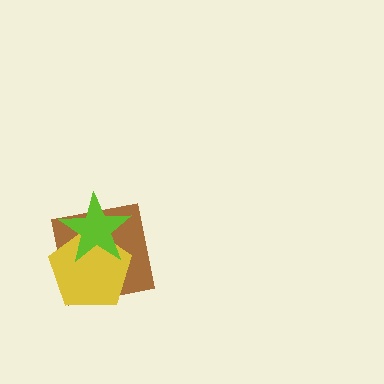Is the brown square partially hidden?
Yes, it is partially covered by another shape.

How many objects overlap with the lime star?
2 objects overlap with the lime star.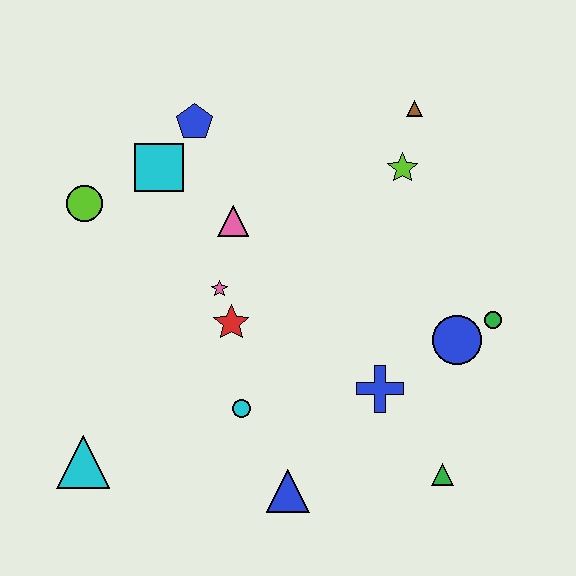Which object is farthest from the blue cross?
The lime circle is farthest from the blue cross.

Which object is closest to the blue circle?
The green circle is closest to the blue circle.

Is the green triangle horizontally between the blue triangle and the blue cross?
No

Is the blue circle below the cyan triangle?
No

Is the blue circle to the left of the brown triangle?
No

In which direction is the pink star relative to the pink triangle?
The pink star is below the pink triangle.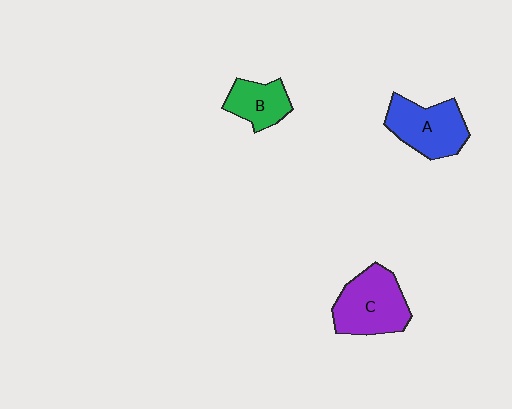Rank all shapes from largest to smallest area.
From largest to smallest: C (purple), A (blue), B (green).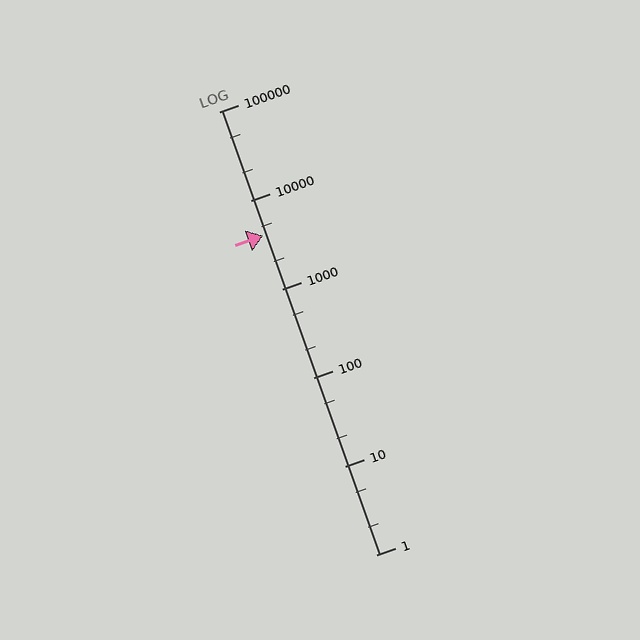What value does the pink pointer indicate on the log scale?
The pointer indicates approximately 4000.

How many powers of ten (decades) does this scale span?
The scale spans 5 decades, from 1 to 100000.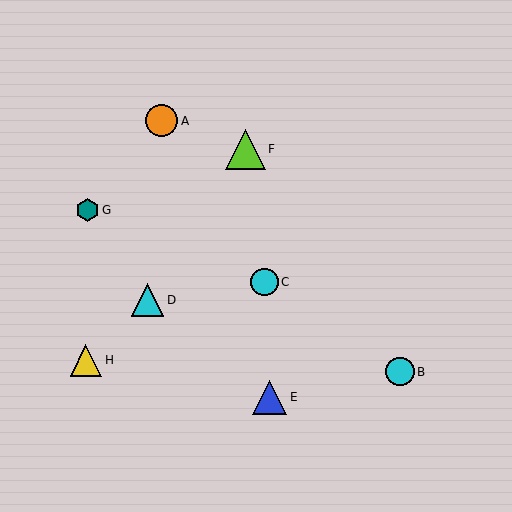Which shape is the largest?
The lime triangle (labeled F) is the largest.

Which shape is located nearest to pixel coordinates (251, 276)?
The cyan circle (labeled C) at (265, 282) is nearest to that location.